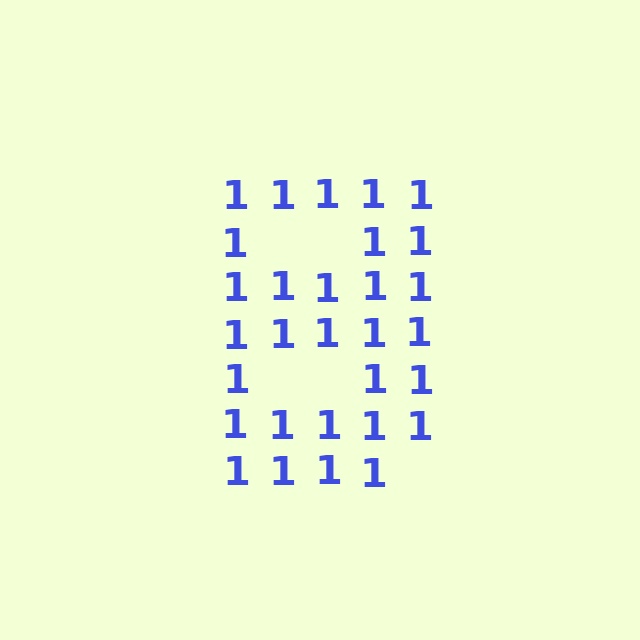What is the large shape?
The large shape is the letter B.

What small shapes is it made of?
It is made of small digit 1's.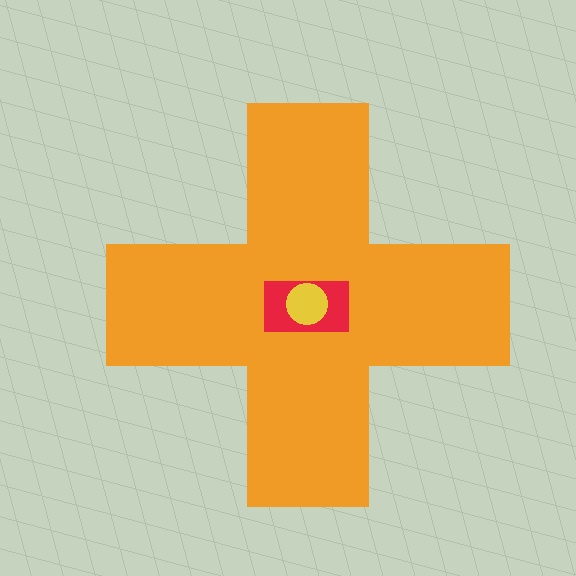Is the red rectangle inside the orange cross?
Yes.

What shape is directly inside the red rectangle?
The yellow circle.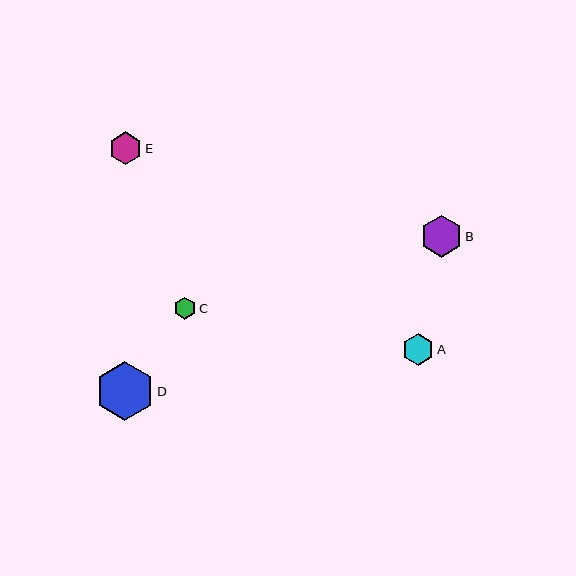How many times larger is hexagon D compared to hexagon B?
Hexagon D is approximately 1.4 times the size of hexagon B.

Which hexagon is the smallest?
Hexagon C is the smallest with a size of approximately 23 pixels.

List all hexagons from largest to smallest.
From largest to smallest: D, B, E, A, C.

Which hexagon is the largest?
Hexagon D is the largest with a size of approximately 59 pixels.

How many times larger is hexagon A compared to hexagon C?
Hexagon A is approximately 1.4 times the size of hexagon C.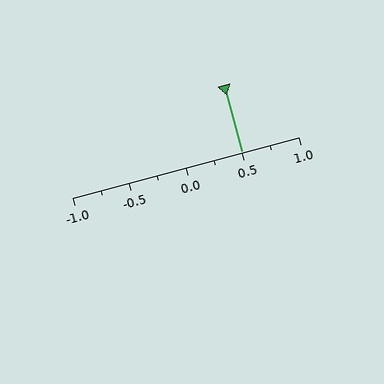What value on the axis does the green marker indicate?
The marker indicates approximately 0.5.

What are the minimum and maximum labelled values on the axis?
The axis runs from -1.0 to 1.0.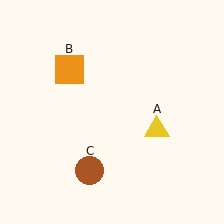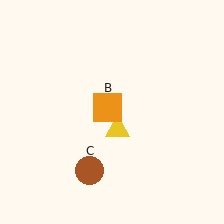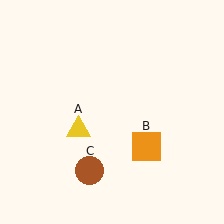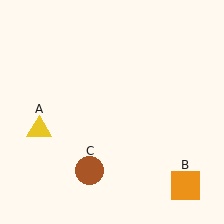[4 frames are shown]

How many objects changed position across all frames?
2 objects changed position: yellow triangle (object A), orange square (object B).